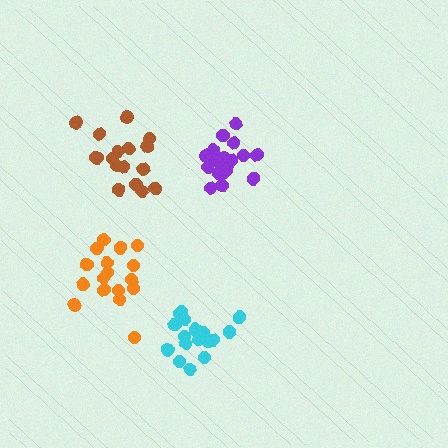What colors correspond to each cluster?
The clusters are colored: orange, brown, cyan, purple.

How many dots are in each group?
Group 1: 17 dots, Group 2: 17 dots, Group 3: 17 dots, Group 4: 20 dots (71 total).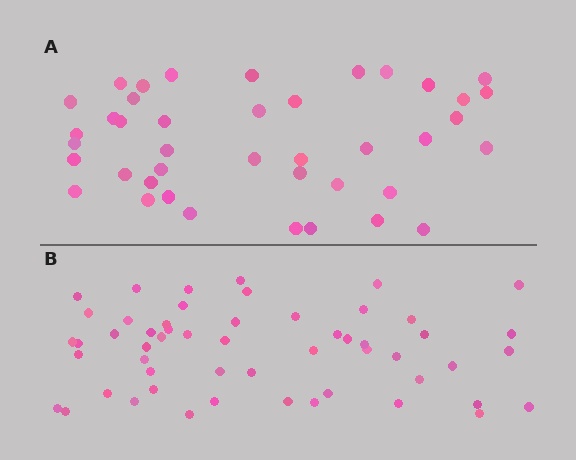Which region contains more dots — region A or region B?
Region B (the bottom region) has more dots.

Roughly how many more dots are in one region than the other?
Region B has approximately 15 more dots than region A.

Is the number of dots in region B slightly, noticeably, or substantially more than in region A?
Region B has noticeably more, but not dramatically so. The ratio is roughly 1.3 to 1.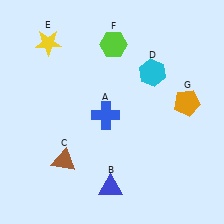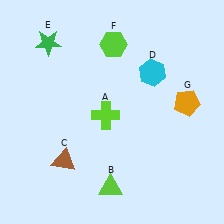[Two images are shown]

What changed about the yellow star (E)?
In Image 1, E is yellow. In Image 2, it changed to green.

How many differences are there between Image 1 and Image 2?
There are 3 differences between the two images.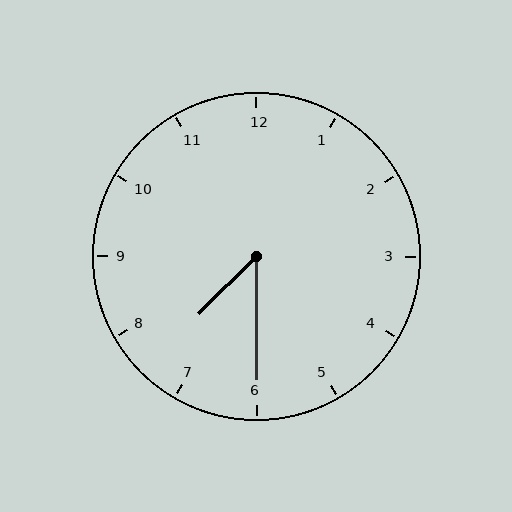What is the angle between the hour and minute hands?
Approximately 45 degrees.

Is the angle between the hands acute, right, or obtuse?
It is acute.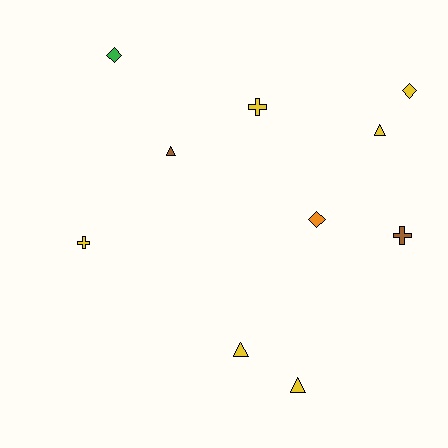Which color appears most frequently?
Yellow, with 6 objects.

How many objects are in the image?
There are 10 objects.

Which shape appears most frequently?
Triangle, with 4 objects.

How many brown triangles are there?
There is 1 brown triangle.